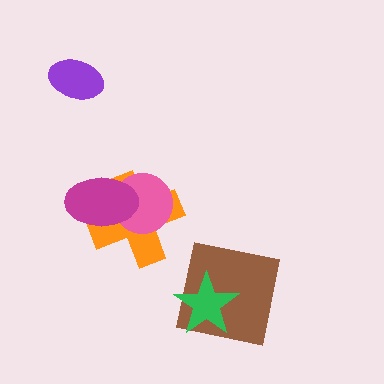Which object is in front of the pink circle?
The magenta ellipse is in front of the pink circle.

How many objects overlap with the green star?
1 object overlaps with the green star.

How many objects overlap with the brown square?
1 object overlaps with the brown square.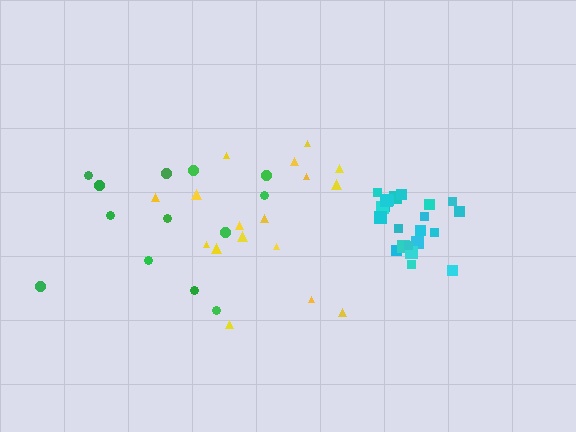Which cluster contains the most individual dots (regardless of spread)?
Cyan (22).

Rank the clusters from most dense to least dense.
cyan, yellow, green.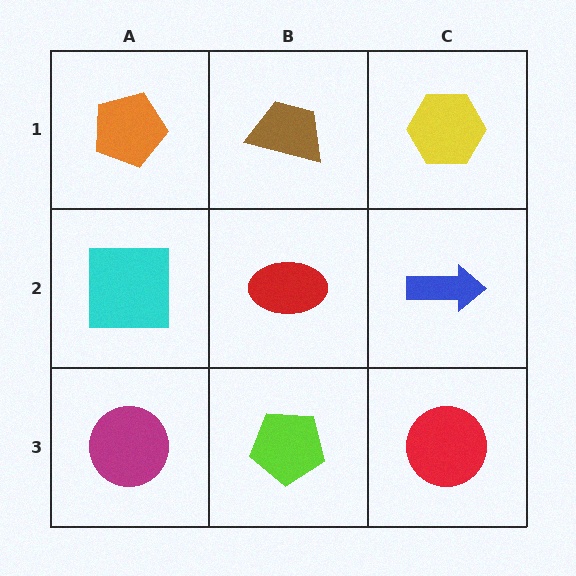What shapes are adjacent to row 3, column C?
A blue arrow (row 2, column C), a lime pentagon (row 3, column B).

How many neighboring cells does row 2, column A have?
3.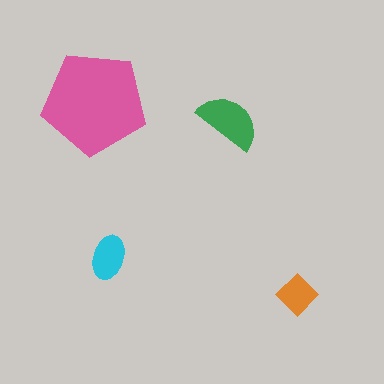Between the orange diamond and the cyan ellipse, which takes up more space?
The cyan ellipse.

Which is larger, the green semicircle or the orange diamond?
The green semicircle.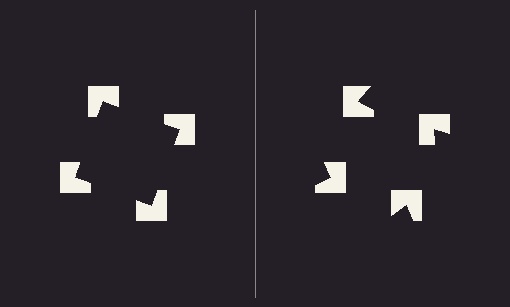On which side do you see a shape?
An illusory square appears on the left side. On the right side the wedge cuts are rotated, so no coherent shape forms.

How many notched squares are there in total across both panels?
8 — 4 on each side.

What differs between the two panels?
The notched squares are positioned identically on both sides; only the wedge orientations differ. On the left they align to a square; on the right they are misaligned.